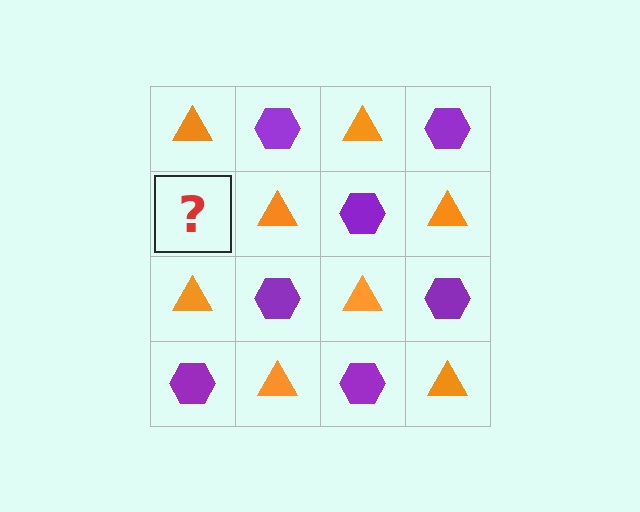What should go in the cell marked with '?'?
The missing cell should contain a purple hexagon.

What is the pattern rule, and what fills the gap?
The rule is that it alternates orange triangle and purple hexagon in a checkerboard pattern. The gap should be filled with a purple hexagon.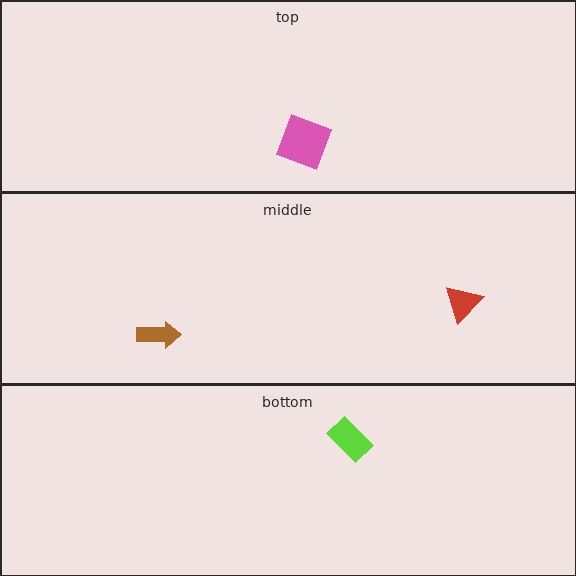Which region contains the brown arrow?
The middle region.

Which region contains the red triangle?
The middle region.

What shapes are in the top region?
The pink diamond.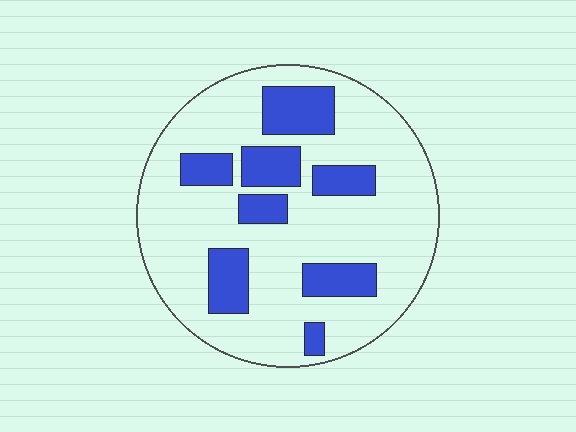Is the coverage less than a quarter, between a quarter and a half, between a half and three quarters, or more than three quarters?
Less than a quarter.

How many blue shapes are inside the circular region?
8.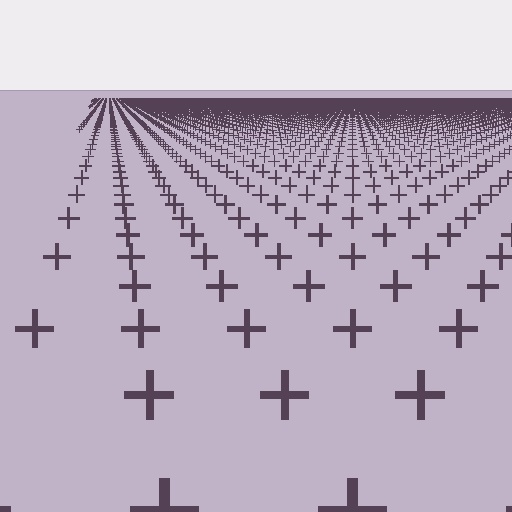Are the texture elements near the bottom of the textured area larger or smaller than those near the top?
Larger. Near the bottom, elements are closer to the viewer and appear at a bigger on-screen size.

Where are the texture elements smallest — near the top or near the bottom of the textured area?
Near the top.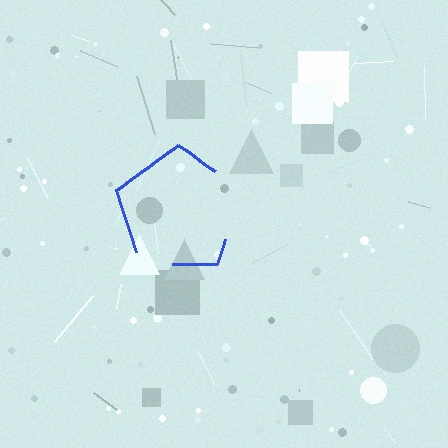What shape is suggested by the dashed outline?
The dashed outline suggests a pentagon.